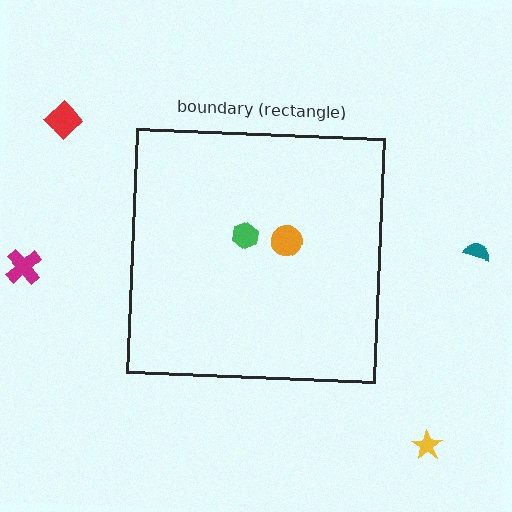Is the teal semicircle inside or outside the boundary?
Outside.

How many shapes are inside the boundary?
2 inside, 4 outside.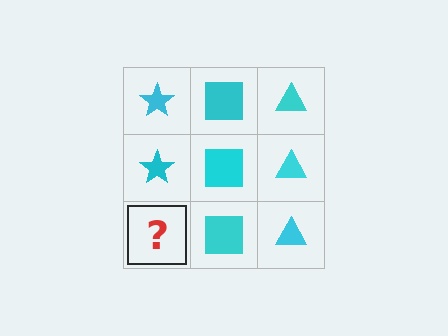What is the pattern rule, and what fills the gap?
The rule is that each column has a consistent shape. The gap should be filled with a cyan star.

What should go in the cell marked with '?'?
The missing cell should contain a cyan star.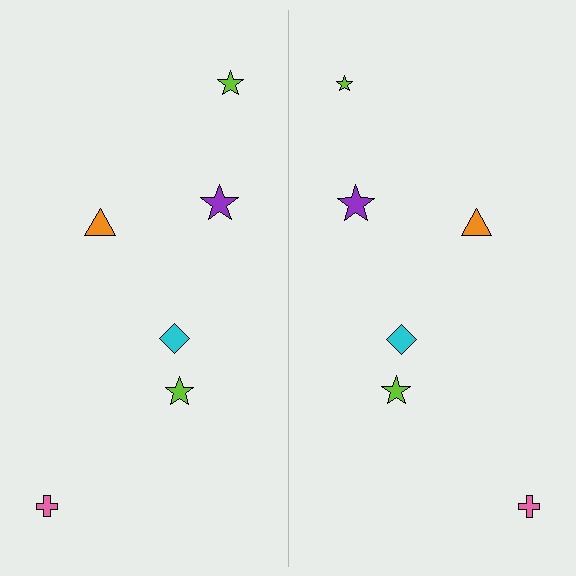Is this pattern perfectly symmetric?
No, the pattern is not perfectly symmetric. The lime star on the right side has a different size than its mirror counterpart.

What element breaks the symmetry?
The lime star on the right side has a different size than its mirror counterpart.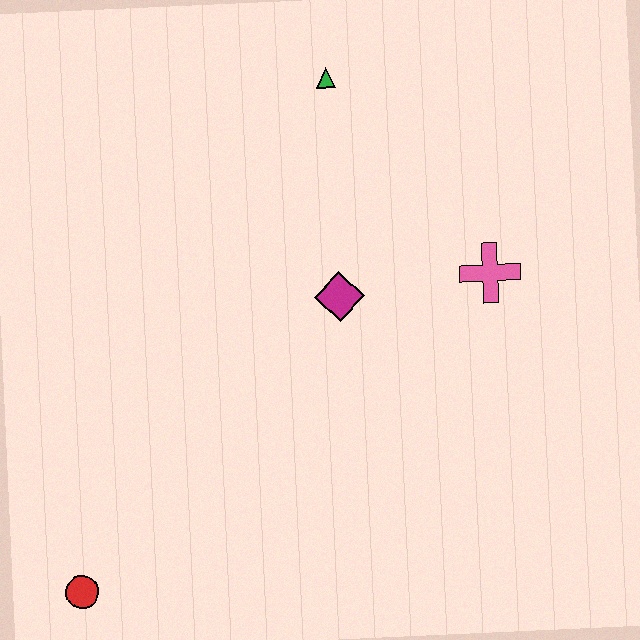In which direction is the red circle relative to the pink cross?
The red circle is to the left of the pink cross.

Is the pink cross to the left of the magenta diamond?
No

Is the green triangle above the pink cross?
Yes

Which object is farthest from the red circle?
The green triangle is farthest from the red circle.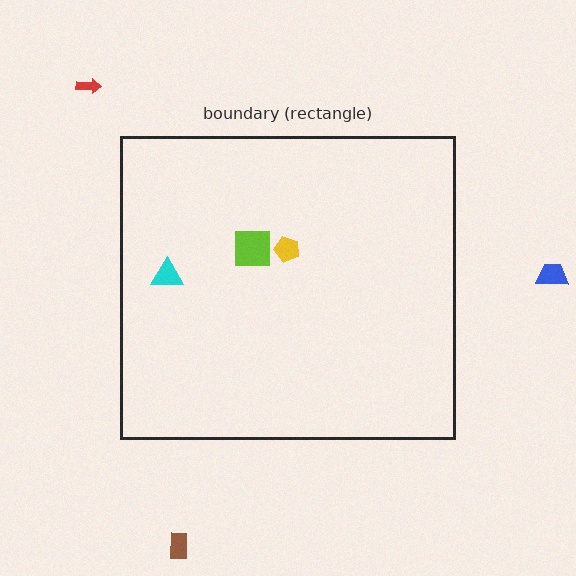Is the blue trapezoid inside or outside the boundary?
Outside.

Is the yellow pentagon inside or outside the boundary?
Inside.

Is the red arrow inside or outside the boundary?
Outside.